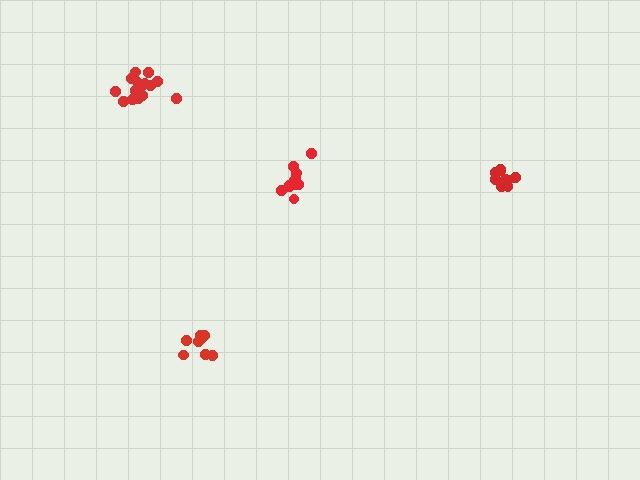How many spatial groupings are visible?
There are 4 spatial groupings.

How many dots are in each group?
Group 1: 11 dots, Group 2: 15 dots, Group 3: 9 dots, Group 4: 9 dots (44 total).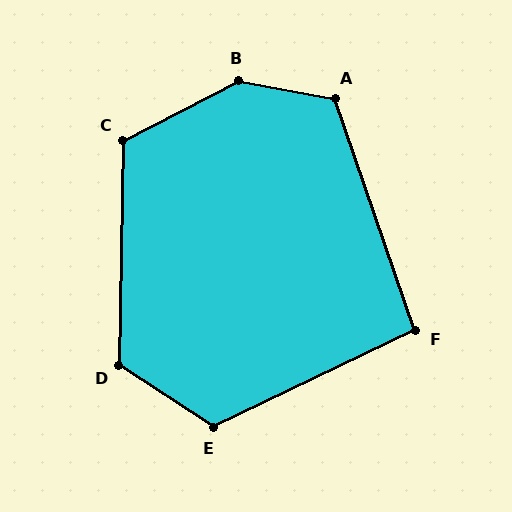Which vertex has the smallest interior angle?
F, at approximately 97 degrees.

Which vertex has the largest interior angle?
B, at approximately 142 degrees.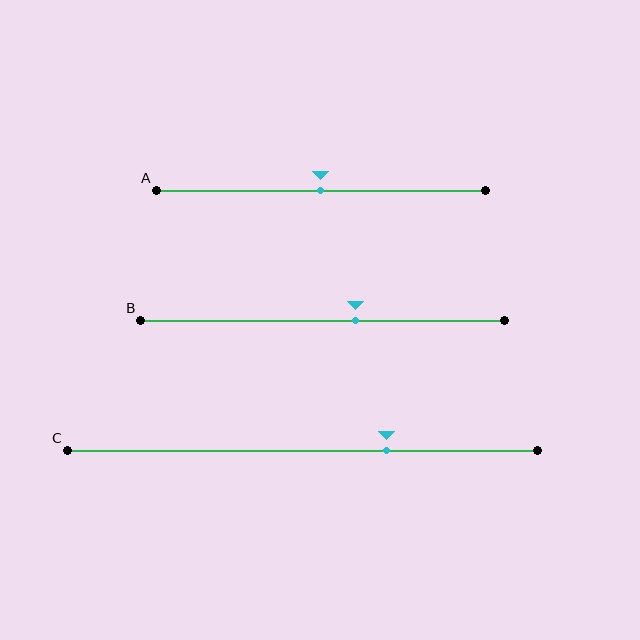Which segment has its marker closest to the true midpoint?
Segment A has its marker closest to the true midpoint.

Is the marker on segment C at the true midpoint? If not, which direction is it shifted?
No, the marker on segment C is shifted to the right by about 18% of the segment length.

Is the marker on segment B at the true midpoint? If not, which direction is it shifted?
No, the marker on segment B is shifted to the right by about 9% of the segment length.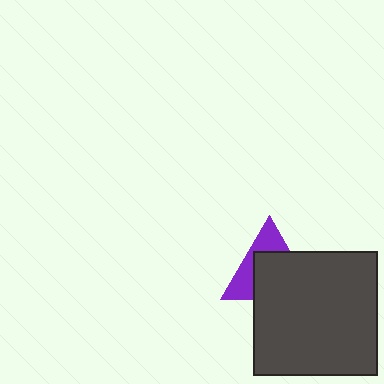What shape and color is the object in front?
The object in front is a dark gray square.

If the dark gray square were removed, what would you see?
You would see the complete purple triangle.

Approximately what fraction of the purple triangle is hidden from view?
Roughly 59% of the purple triangle is hidden behind the dark gray square.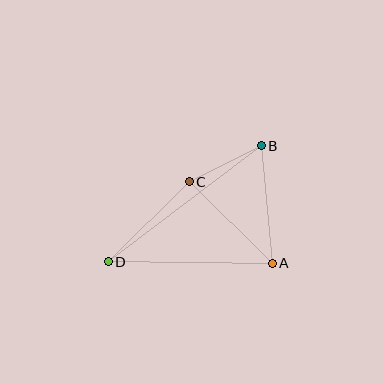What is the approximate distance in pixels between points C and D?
The distance between C and D is approximately 114 pixels.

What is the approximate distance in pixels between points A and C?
The distance between A and C is approximately 116 pixels.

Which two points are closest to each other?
Points B and C are closest to each other.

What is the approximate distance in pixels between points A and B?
The distance between A and B is approximately 118 pixels.